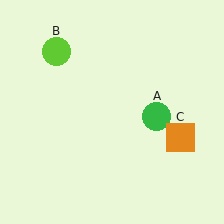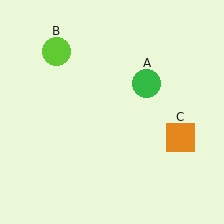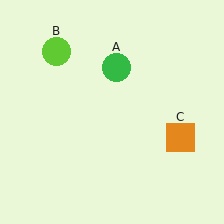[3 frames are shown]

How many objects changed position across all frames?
1 object changed position: green circle (object A).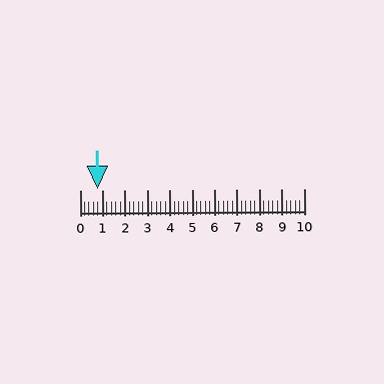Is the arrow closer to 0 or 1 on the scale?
The arrow is closer to 1.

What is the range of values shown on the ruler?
The ruler shows values from 0 to 10.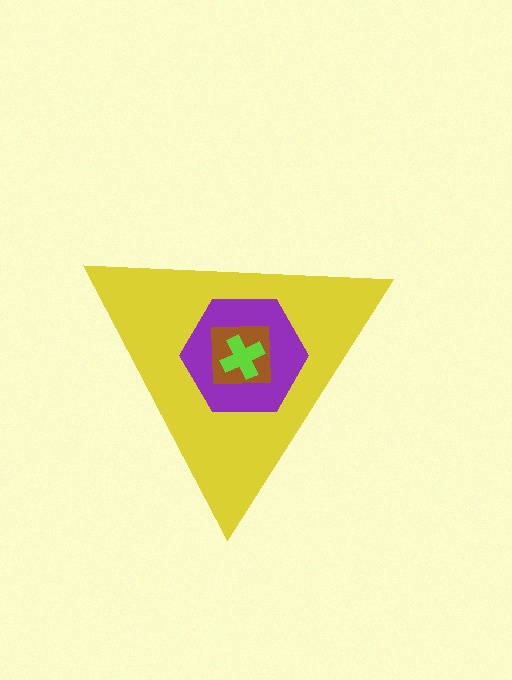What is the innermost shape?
The lime cross.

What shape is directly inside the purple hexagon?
The brown square.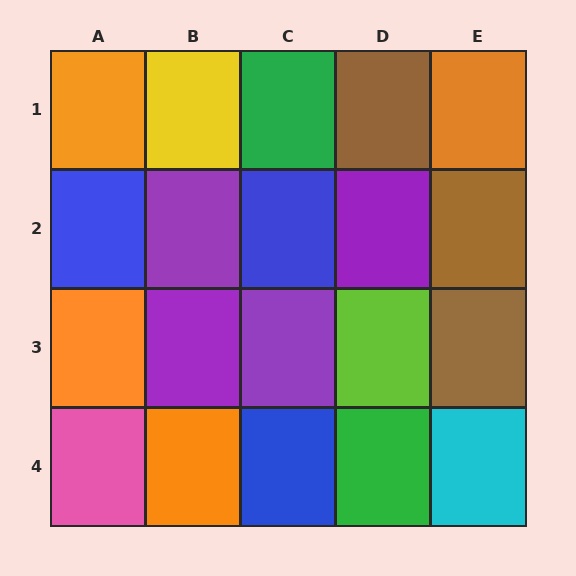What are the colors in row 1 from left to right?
Orange, yellow, green, brown, orange.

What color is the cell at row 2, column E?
Brown.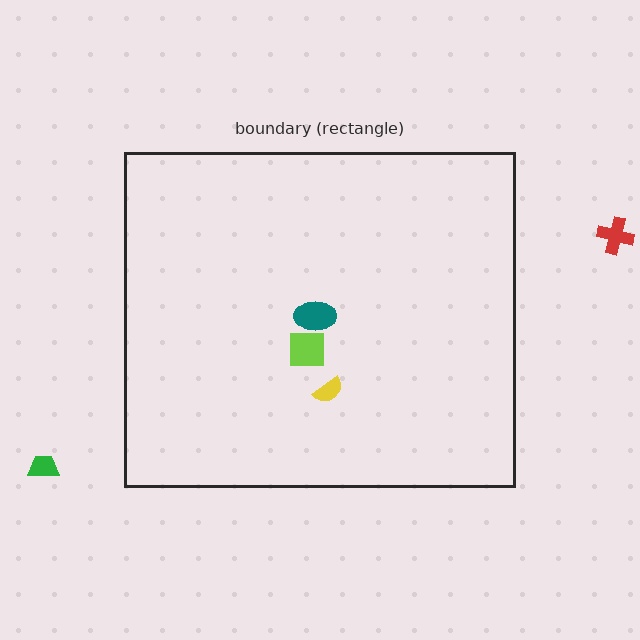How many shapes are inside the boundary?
3 inside, 2 outside.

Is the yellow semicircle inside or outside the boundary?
Inside.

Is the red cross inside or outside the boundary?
Outside.